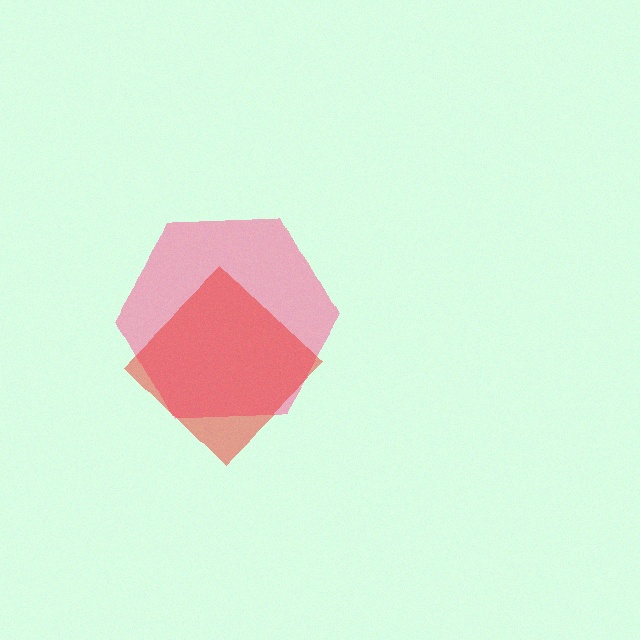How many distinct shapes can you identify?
There are 2 distinct shapes: a pink hexagon, a red diamond.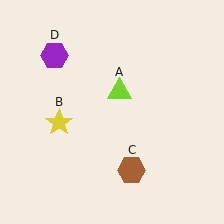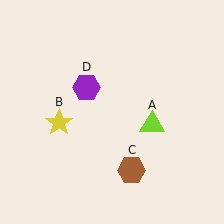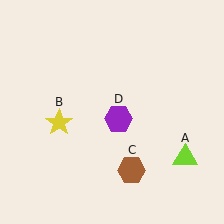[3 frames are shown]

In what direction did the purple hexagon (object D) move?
The purple hexagon (object D) moved down and to the right.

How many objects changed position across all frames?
2 objects changed position: lime triangle (object A), purple hexagon (object D).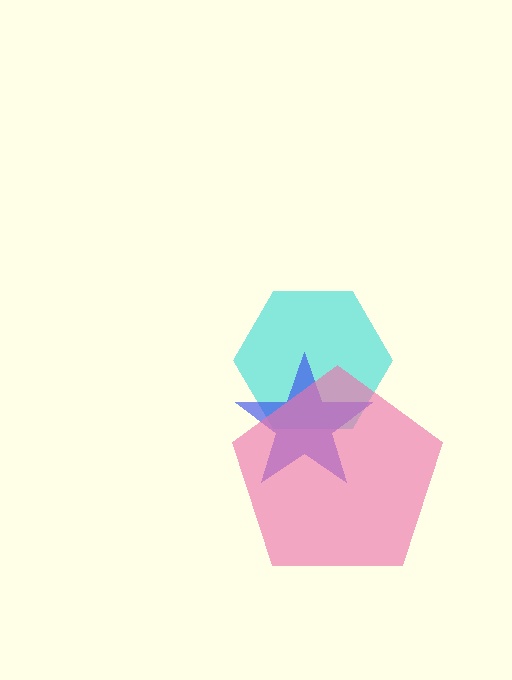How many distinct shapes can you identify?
There are 3 distinct shapes: a cyan hexagon, a blue star, a pink pentagon.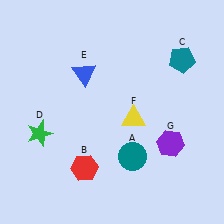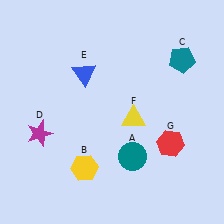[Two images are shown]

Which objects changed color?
B changed from red to yellow. D changed from green to magenta. G changed from purple to red.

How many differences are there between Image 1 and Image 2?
There are 3 differences between the two images.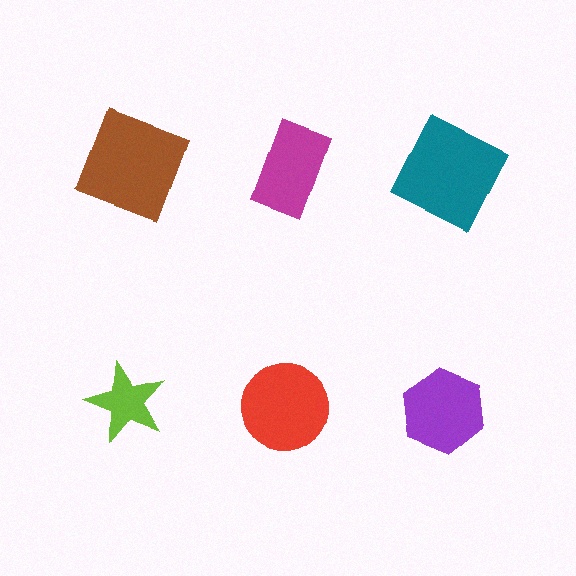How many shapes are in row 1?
3 shapes.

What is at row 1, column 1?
A brown square.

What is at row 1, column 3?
A teal square.